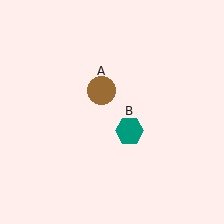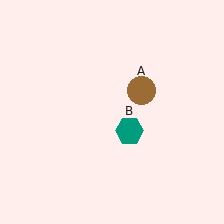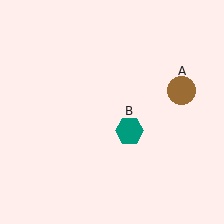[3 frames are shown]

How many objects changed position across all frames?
1 object changed position: brown circle (object A).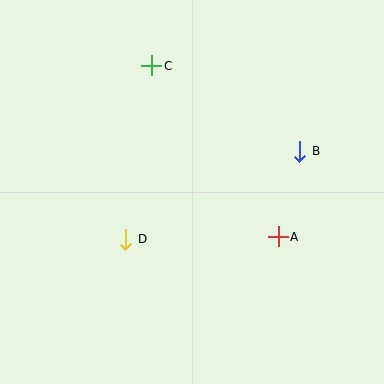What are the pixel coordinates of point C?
Point C is at (152, 66).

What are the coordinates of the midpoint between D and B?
The midpoint between D and B is at (213, 195).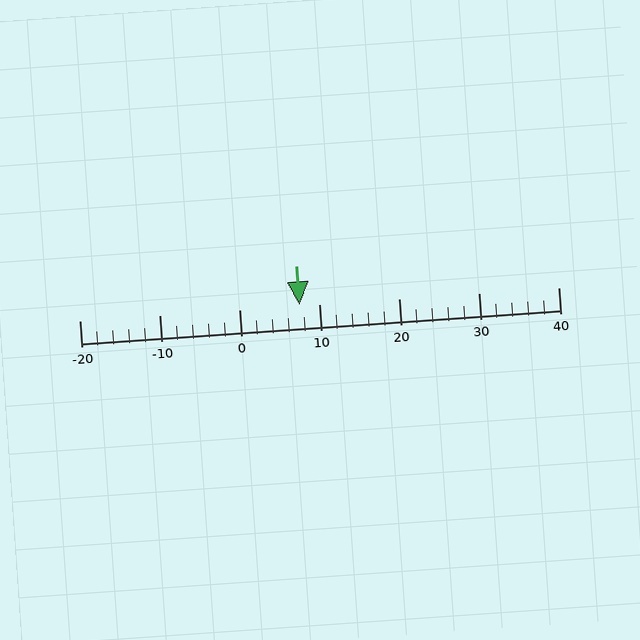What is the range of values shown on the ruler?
The ruler shows values from -20 to 40.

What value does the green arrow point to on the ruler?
The green arrow points to approximately 8.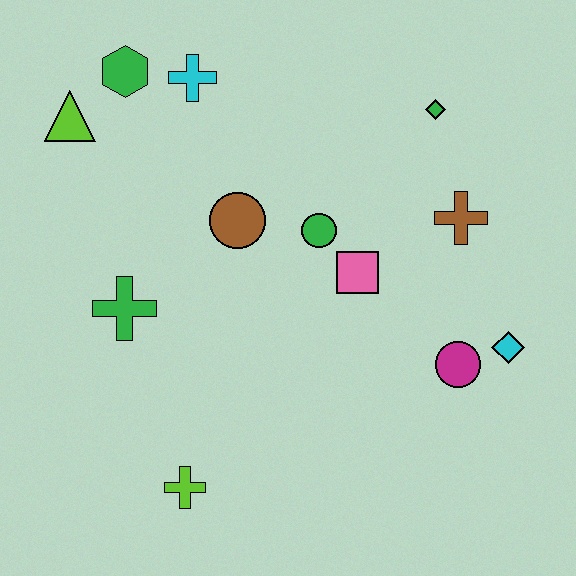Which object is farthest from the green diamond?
The lime cross is farthest from the green diamond.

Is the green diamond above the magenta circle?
Yes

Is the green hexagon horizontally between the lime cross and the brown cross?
No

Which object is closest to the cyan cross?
The green hexagon is closest to the cyan cross.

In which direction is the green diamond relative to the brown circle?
The green diamond is to the right of the brown circle.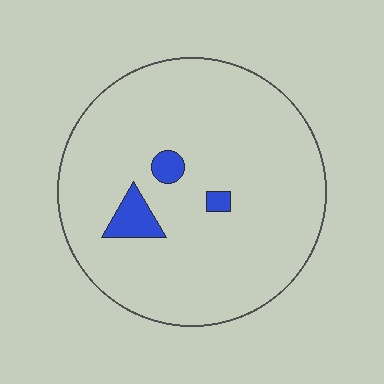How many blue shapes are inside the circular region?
3.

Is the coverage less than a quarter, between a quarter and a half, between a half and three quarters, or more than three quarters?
Less than a quarter.